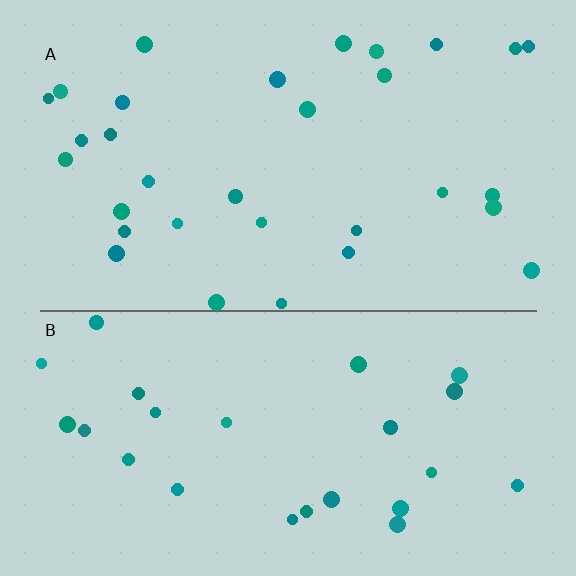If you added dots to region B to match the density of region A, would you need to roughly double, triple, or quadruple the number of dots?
Approximately double.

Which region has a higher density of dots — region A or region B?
A (the top).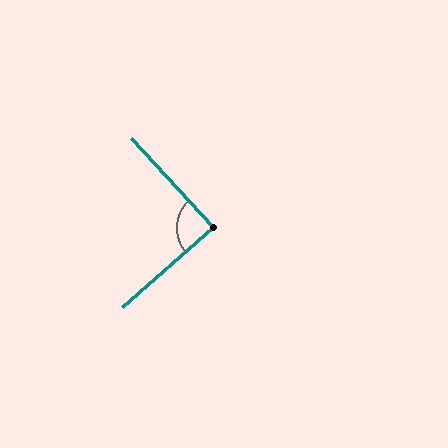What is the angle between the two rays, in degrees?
Approximately 89 degrees.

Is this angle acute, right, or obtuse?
It is approximately a right angle.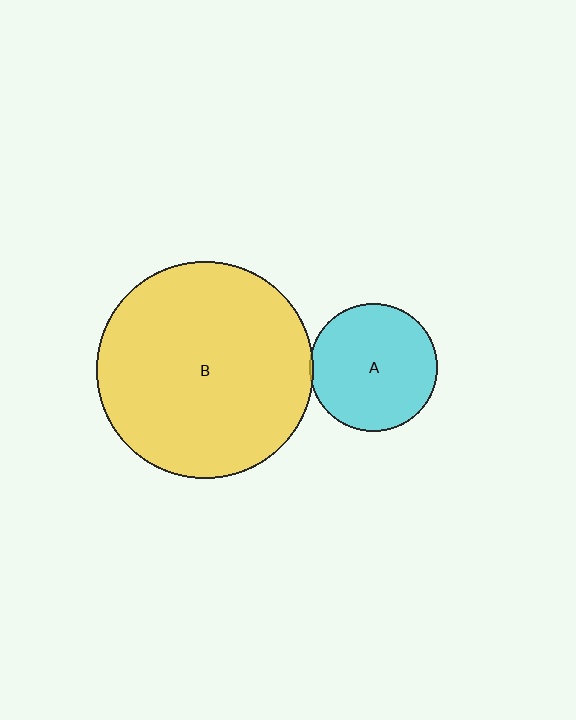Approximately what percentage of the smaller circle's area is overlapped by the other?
Approximately 5%.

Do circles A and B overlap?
Yes.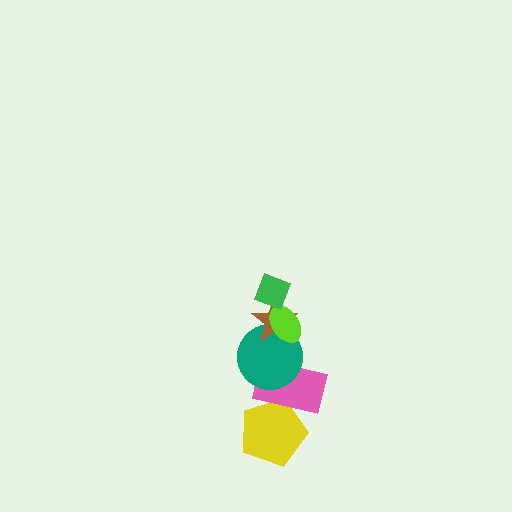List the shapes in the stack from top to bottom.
From top to bottom: the green diamond, the lime ellipse, the brown star, the teal circle, the pink rectangle, the yellow pentagon.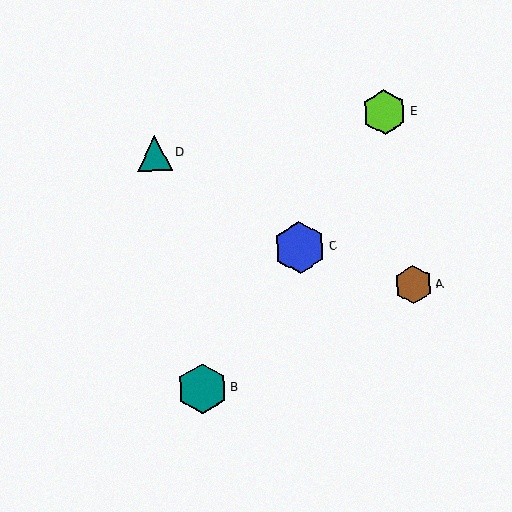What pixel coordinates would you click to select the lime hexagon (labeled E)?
Click at (384, 112) to select the lime hexagon E.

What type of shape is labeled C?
Shape C is a blue hexagon.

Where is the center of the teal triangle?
The center of the teal triangle is at (154, 153).